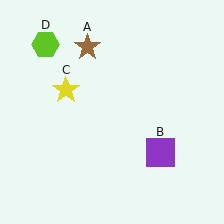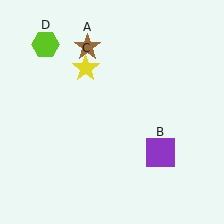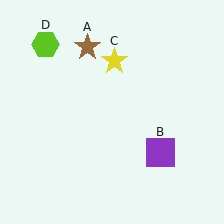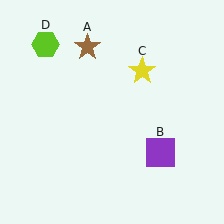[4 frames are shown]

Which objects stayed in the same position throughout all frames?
Brown star (object A) and purple square (object B) and lime hexagon (object D) remained stationary.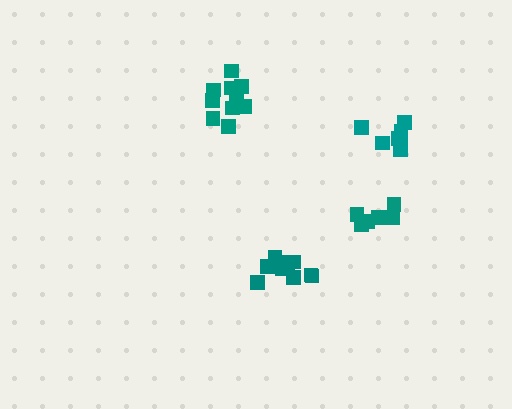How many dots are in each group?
Group 1: 10 dots, Group 2: 7 dots, Group 3: 7 dots, Group 4: 10 dots (34 total).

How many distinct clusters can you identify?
There are 4 distinct clusters.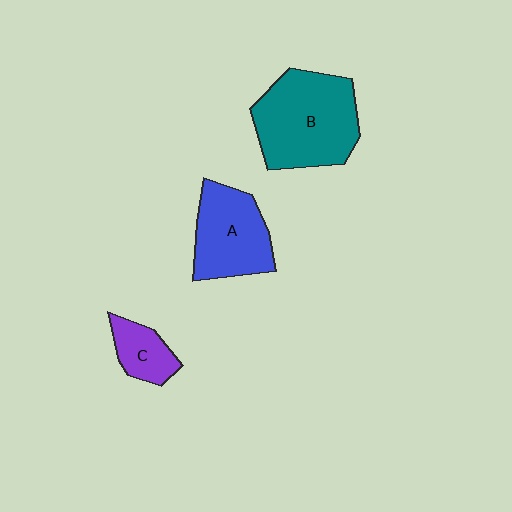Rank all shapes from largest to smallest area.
From largest to smallest: B (teal), A (blue), C (purple).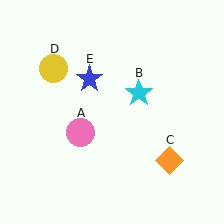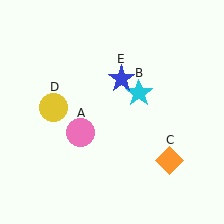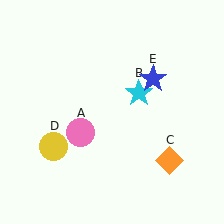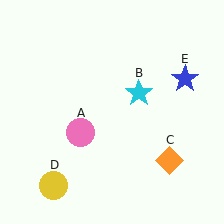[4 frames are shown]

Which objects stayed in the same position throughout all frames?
Pink circle (object A) and cyan star (object B) and orange diamond (object C) remained stationary.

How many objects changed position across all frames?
2 objects changed position: yellow circle (object D), blue star (object E).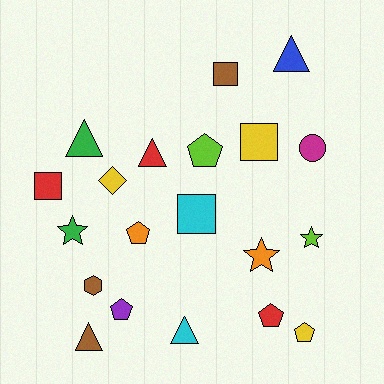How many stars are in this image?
There are 3 stars.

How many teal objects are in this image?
There are no teal objects.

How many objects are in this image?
There are 20 objects.